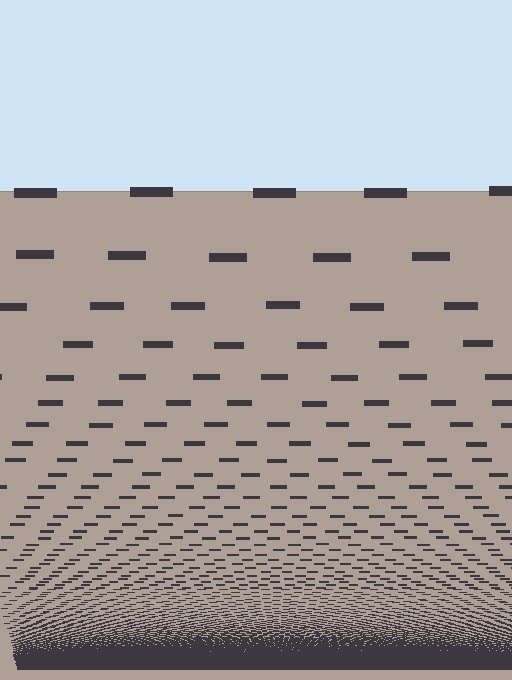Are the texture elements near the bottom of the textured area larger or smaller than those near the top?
Smaller. The gradient is inverted — elements near the bottom are smaller and denser.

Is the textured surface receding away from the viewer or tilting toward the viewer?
The surface appears to tilt toward the viewer. Texture elements get larger and sparser toward the top.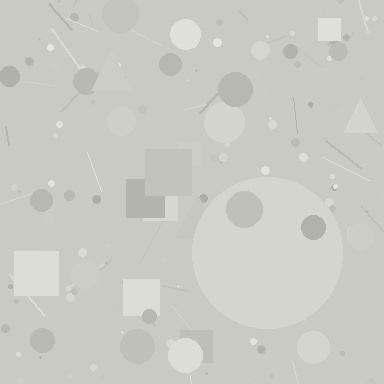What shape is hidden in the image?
A circle is hidden in the image.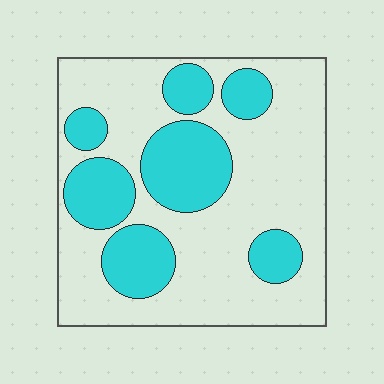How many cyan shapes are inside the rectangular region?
7.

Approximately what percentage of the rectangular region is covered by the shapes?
Approximately 30%.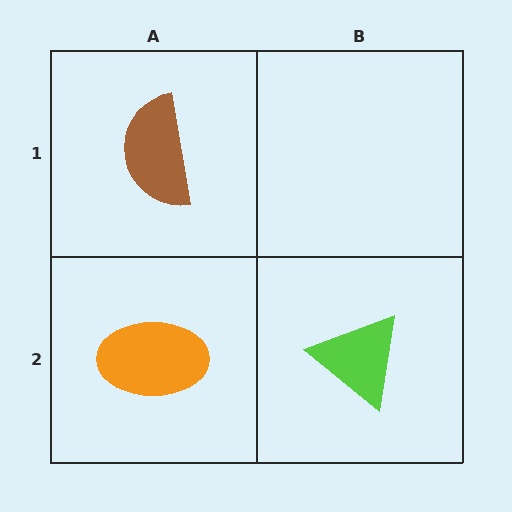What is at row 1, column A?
A brown semicircle.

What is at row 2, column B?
A lime triangle.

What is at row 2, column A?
An orange ellipse.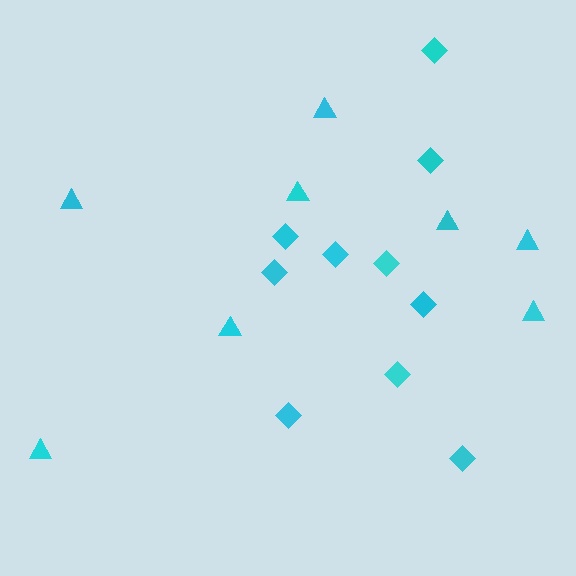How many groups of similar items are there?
There are 2 groups: one group of diamonds (10) and one group of triangles (8).